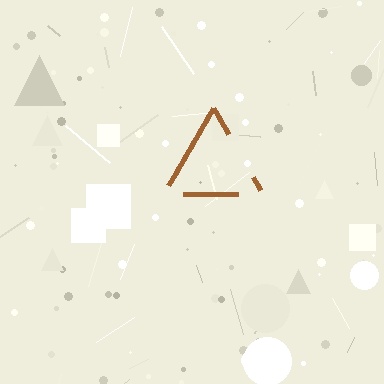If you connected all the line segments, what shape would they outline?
They would outline a triangle.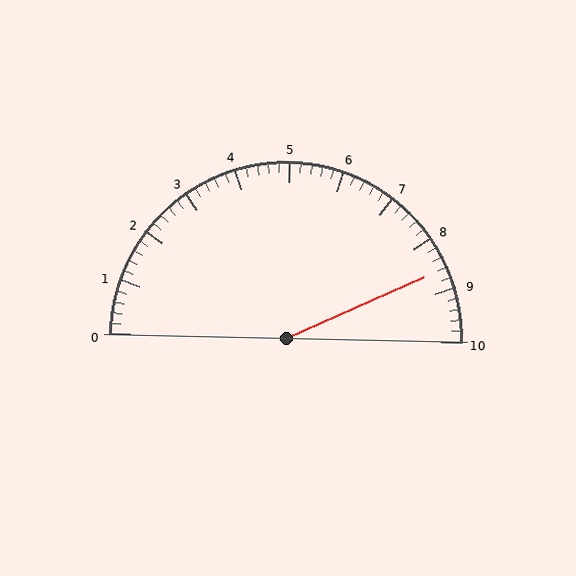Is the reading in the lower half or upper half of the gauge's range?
The reading is in the upper half of the range (0 to 10).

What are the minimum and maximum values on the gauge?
The gauge ranges from 0 to 10.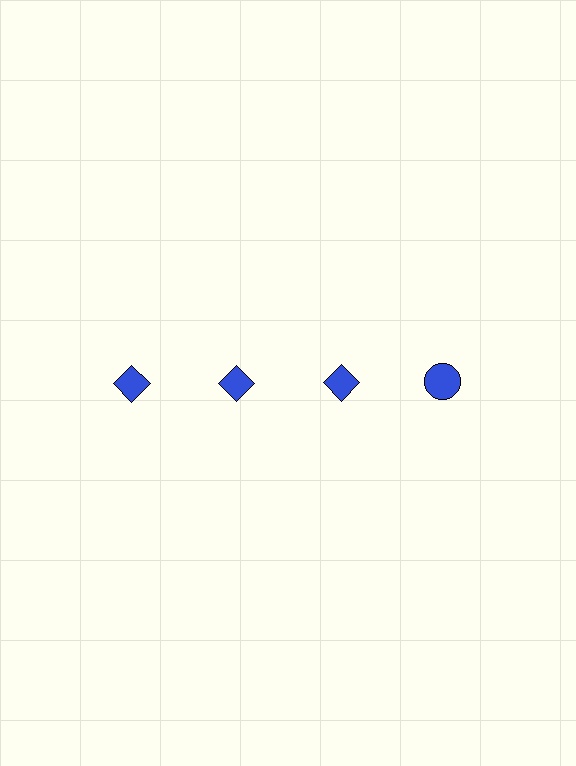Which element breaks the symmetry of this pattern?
The blue circle in the top row, second from right column breaks the symmetry. All other shapes are blue diamonds.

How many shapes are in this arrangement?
There are 4 shapes arranged in a grid pattern.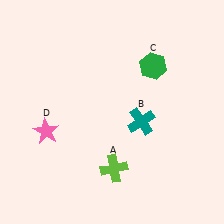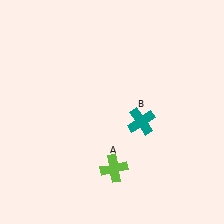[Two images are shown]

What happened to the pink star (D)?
The pink star (D) was removed in Image 2. It was in the bottom-left area of Image 1.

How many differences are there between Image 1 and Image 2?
There are 2 differences between the two images.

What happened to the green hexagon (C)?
The green hexagon (C) was removed in Image 2. It was in the top-right area of Image 1.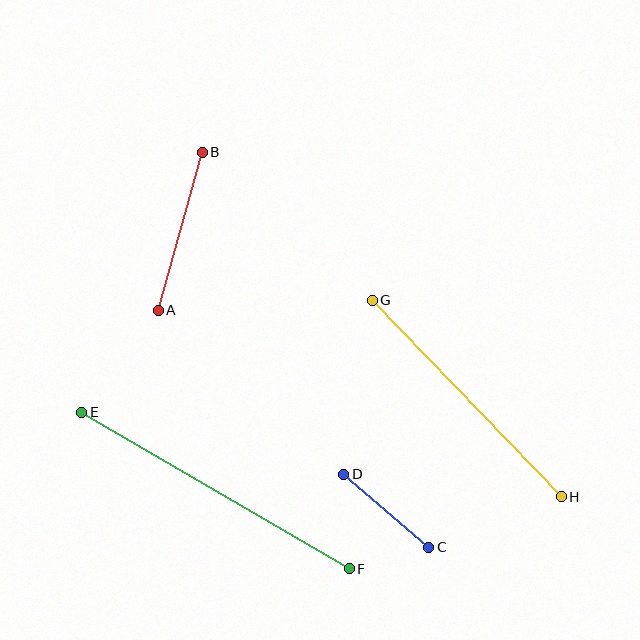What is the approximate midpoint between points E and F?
The midpoint is at approximately (215, 491) pixels.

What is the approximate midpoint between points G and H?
The midpoint is at approximately (467, 399) pixels.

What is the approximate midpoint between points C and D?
The midpoint is at approximately (386, 511) pixels.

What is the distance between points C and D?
The distance is approximately 112 pixels.